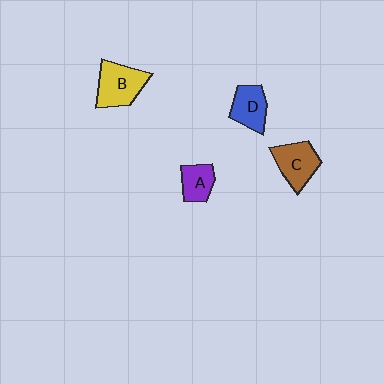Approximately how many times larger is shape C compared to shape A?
Approximately 1.4 times.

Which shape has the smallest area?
Shape A (purple).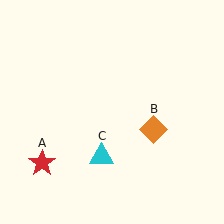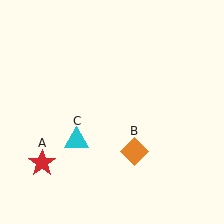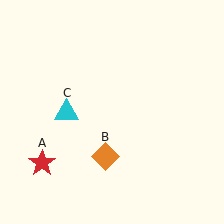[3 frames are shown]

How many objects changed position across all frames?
2 objects changed position: orange diamond (object B), cyan triangle (object C).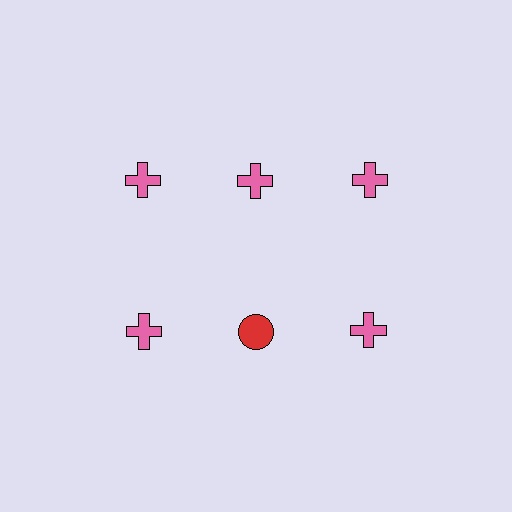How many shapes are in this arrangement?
There are 6 shapes arranged in a grid pattern.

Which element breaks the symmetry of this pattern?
The red circle in the second row, second from left column breaks the symmetry. All other shapes are pink crosses.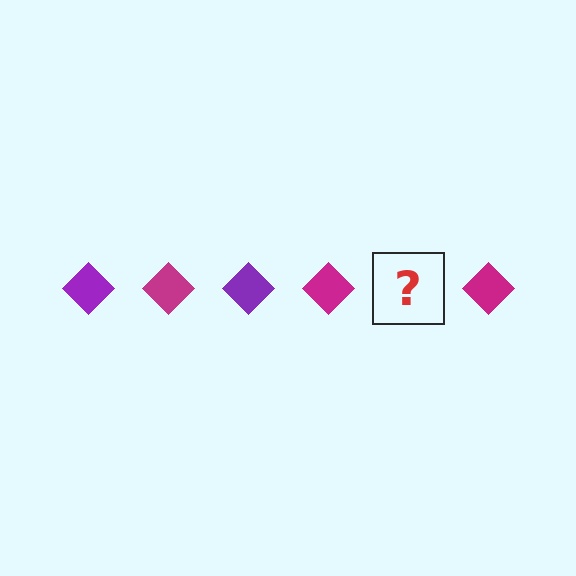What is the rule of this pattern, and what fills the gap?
The rule is that the pattern cycles through purple, magenta diamonds. The gap should be filled with a purple diamond.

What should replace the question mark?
The question mark should be replaced with a purple diamond.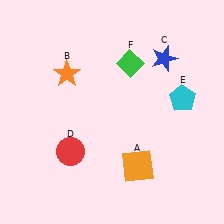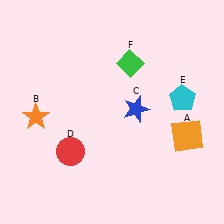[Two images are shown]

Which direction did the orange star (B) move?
The orange star (B) moved down.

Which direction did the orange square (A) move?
The orange square (A) moved right.